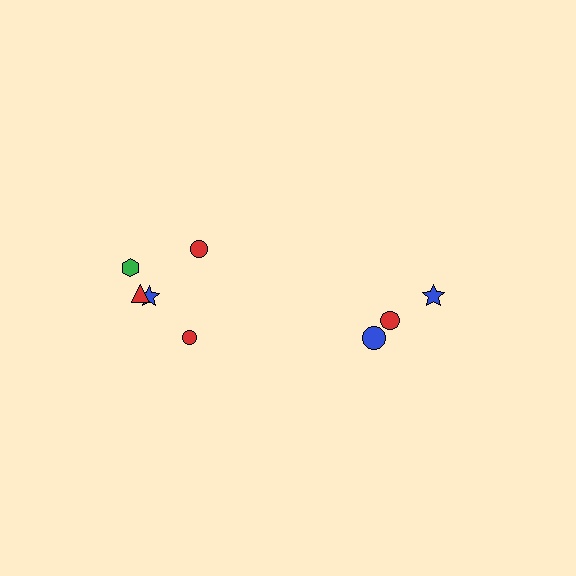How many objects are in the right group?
There are 3 objects.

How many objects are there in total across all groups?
There are 8 objects.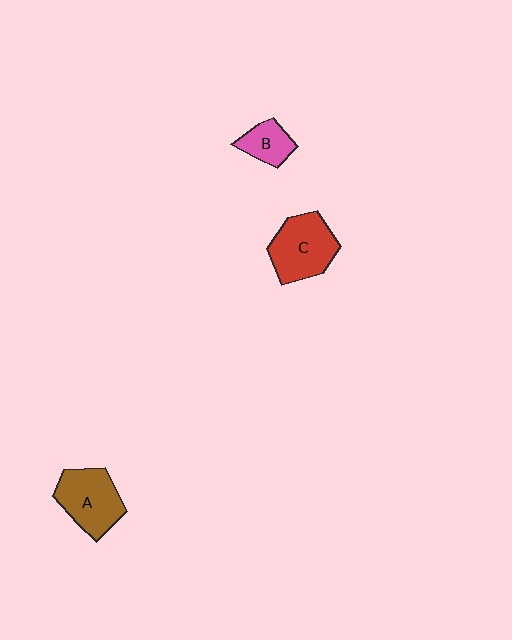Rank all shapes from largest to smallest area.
From largest to smallest: C (red), A (brown), B (pink).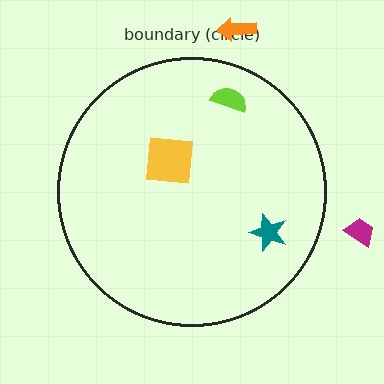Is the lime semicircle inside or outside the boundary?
Inside.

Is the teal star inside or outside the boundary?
Inside.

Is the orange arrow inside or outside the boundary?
Outside.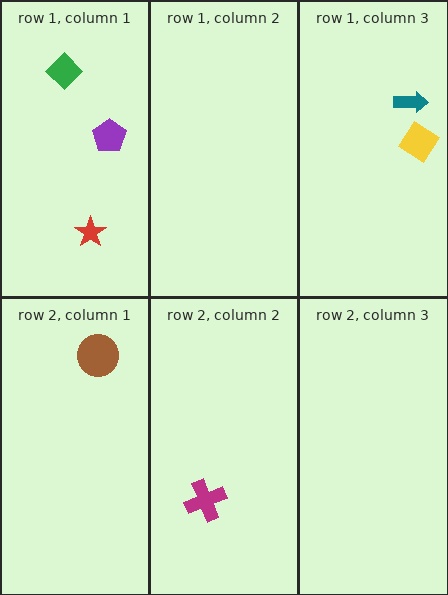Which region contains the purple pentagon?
The row 1, column 1 region.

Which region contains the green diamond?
The row 1, column 1 region.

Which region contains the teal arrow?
The row 1, column 3 region.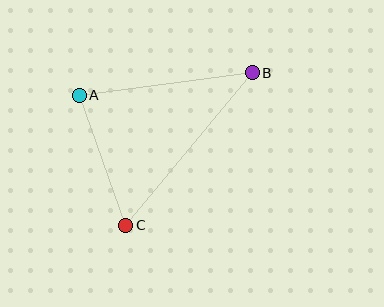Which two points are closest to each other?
Points A and C are closest to each other.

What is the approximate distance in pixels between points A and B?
The distance between A and B is approximately 174 pixels.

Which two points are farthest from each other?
Points B and C are farthest from each other.